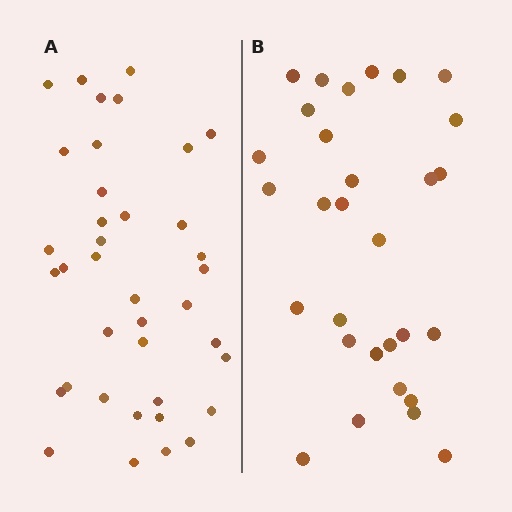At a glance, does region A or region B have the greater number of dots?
Region A (the left region) has more dots.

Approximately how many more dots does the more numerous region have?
Region A has roughly 8 or so more dots than region B.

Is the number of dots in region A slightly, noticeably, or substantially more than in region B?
Region A has noticeably more, but not dramatically so. The ratio is roughly 1.3 to 1.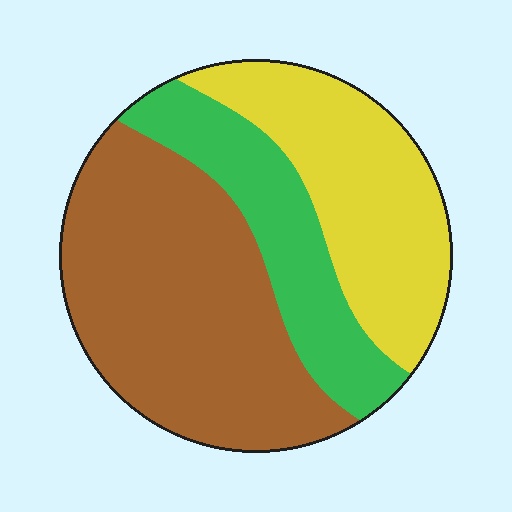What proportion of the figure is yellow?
Yellow covers 30% of the figure.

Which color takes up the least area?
Green, at roughly 20%.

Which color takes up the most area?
Brown, at roughly 45%.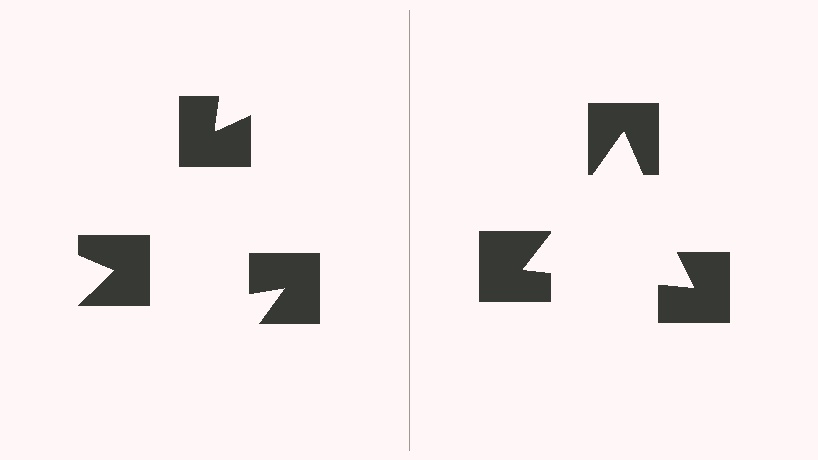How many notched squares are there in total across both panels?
6 — 3 on each side.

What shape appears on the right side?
An illusory triangle.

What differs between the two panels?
The notched squares are positioned identically on both sides; only the wedge orientations differ. On the right they align to a triangle; on the left they are misaligned.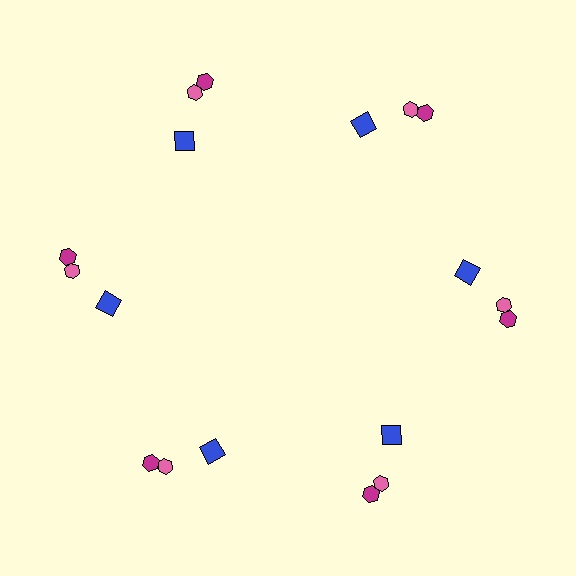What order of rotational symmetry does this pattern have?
This pattern has 6-fold rotational symmetry.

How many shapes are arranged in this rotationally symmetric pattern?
There are 18 shapes, arranged in 6 groups of 3.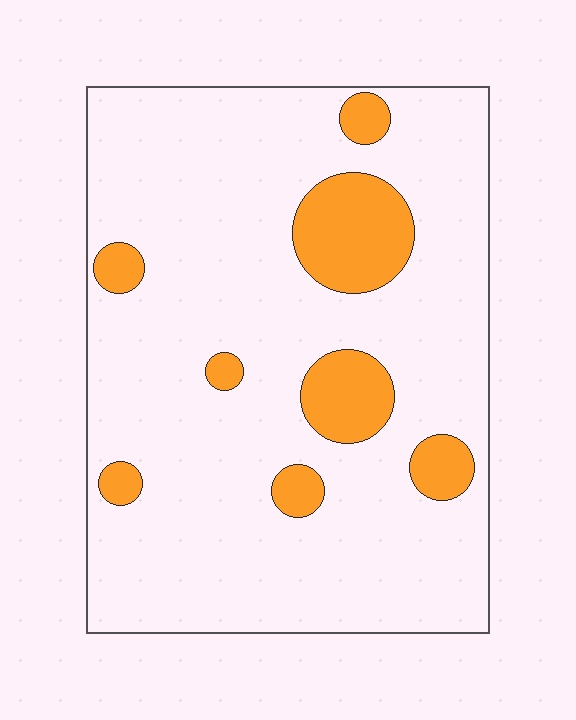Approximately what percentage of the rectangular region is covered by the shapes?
Approximately 15%.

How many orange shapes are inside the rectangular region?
8.